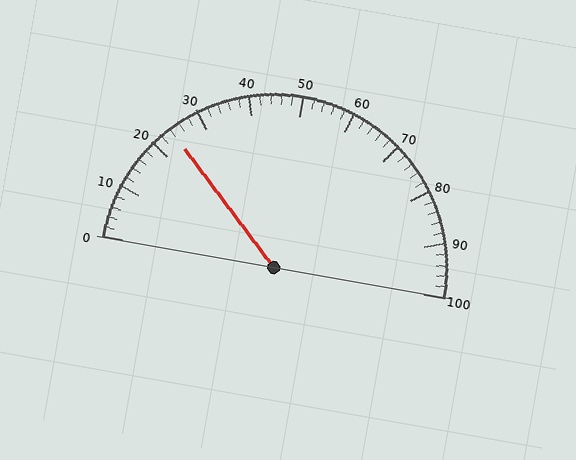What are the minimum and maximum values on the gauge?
The gauge ranges from 0 to 100.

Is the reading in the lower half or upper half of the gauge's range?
The reading is in the lower half of the range (0 to 100).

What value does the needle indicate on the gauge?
The needle indicates approximately 24.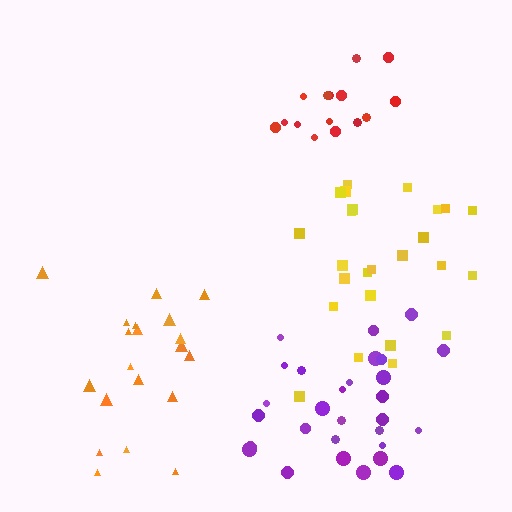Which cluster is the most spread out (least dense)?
Yellow.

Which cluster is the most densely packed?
Red.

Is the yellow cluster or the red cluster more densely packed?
Red.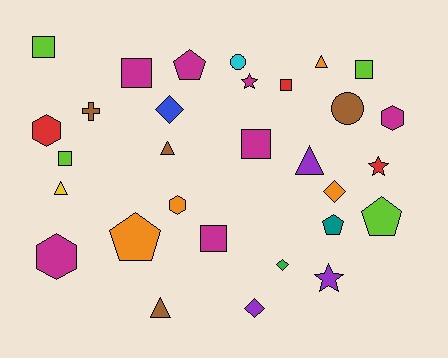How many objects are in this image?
There are 30 objects.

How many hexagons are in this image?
There are 4 hexagons.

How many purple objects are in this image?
There are 3 purple objects.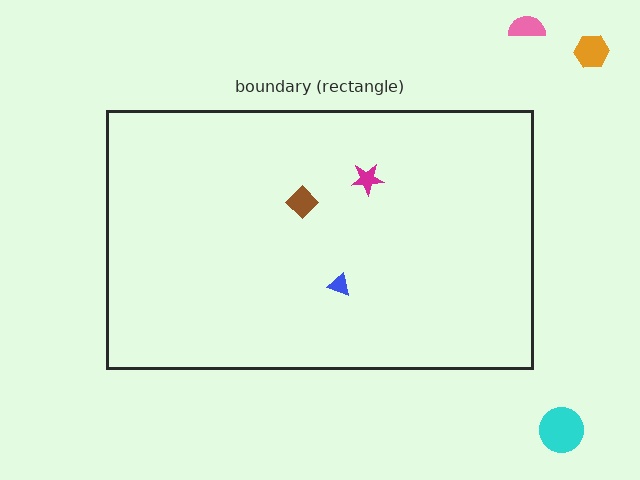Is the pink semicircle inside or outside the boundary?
Outside.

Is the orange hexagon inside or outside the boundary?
Outside.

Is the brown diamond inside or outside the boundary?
Inside.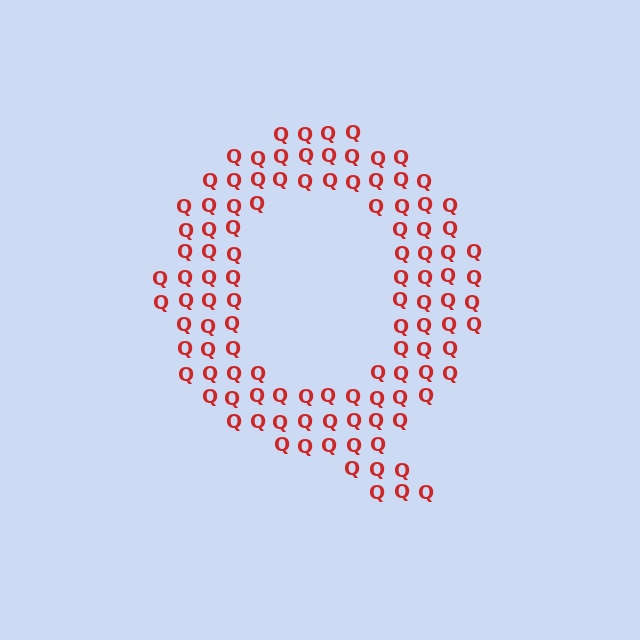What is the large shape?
The large shape is the letter Q.